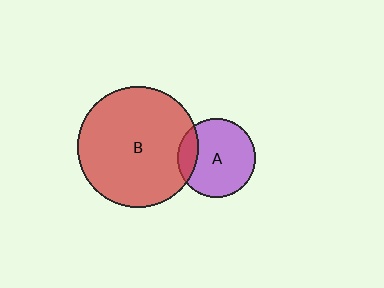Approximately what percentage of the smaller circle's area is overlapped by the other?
Approximately 15%.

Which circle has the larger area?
Circle B (red).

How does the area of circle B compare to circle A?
Approximately 2.4 times.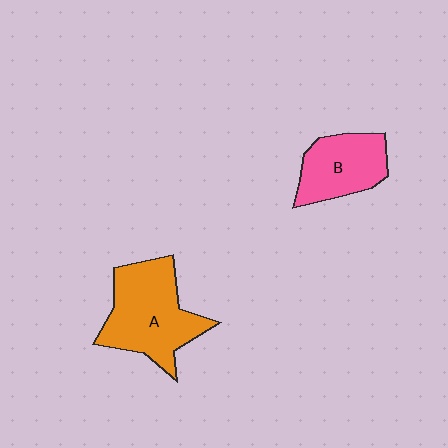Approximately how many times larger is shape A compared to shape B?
Approximately 1.5 times.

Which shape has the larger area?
Shape A (orange).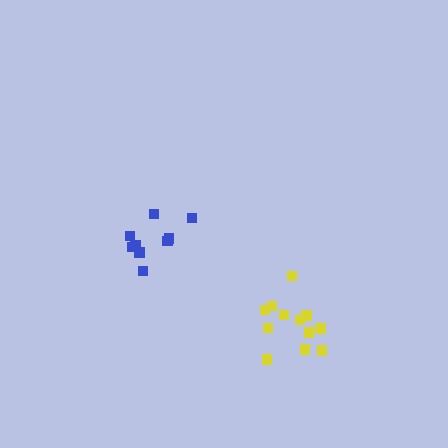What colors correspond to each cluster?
The clusters are colored: blue, yellow.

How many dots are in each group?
Group 1: 9 dots, Group 2: 12 dots (21 total).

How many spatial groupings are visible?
There are 2 spatial groupings.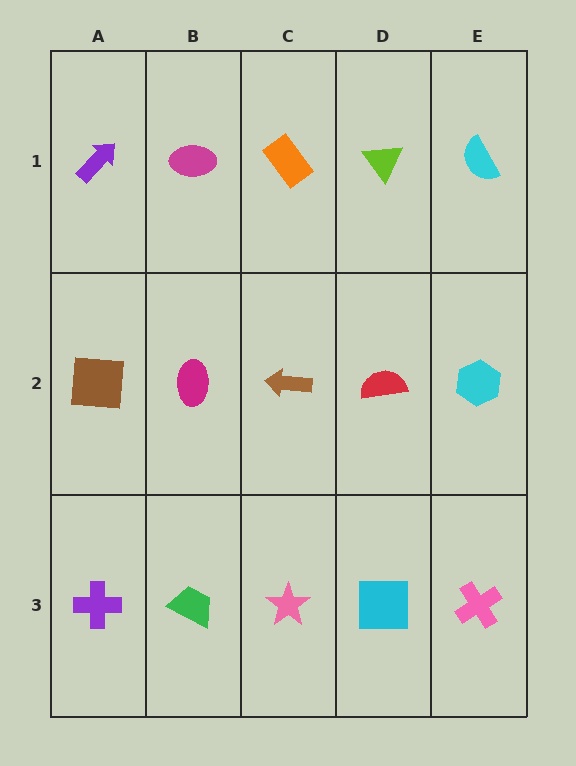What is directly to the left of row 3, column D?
A pink star.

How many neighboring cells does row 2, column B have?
4.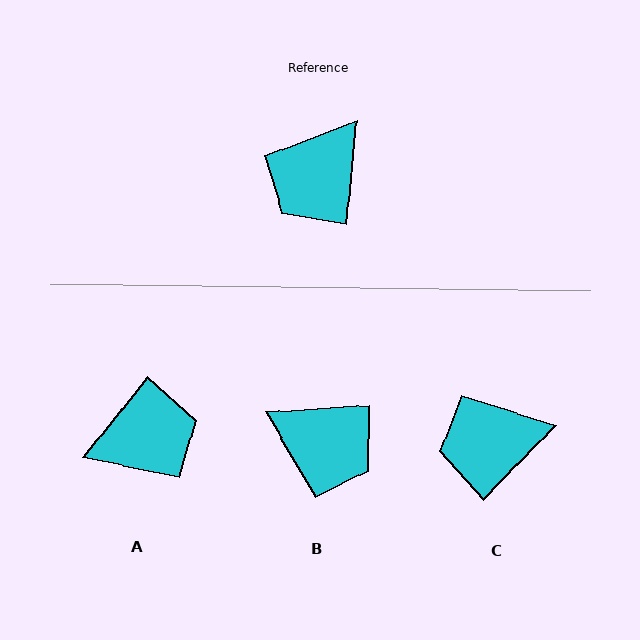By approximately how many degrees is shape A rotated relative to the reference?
Approximately 147 degrees counter-clockwise.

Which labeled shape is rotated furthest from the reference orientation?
A, about 147 degrees away.